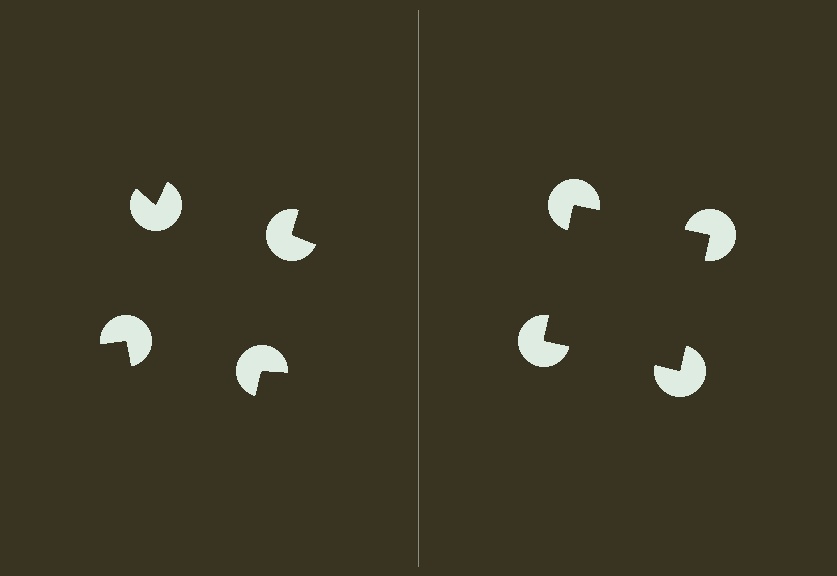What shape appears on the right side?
An illusory square.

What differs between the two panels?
The pac-man discs are positioned identically on both sides; only the wedge orientations differ. On the right they align to a square; on the left they are misaligned.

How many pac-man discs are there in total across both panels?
8 — 4 on each side.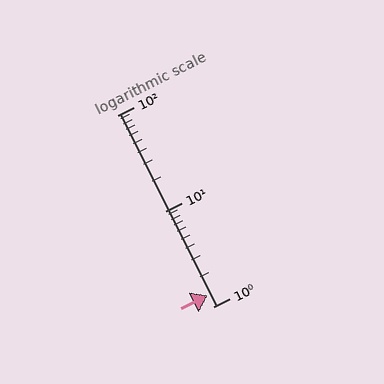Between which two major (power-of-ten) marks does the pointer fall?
The pointer is between 1 and 10.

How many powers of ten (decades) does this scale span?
The scale spans 2 decades, from 1 to 100.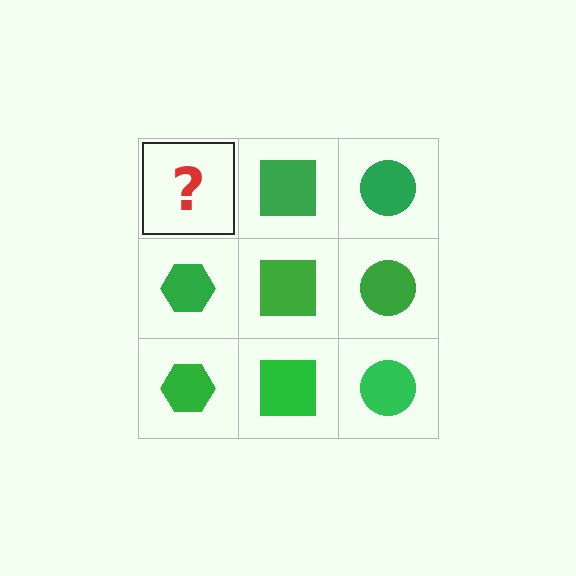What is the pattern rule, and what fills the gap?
The rule is that each column has a consistent shape. The gap should be filled with a green hexagon.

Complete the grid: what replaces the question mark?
The question mark should be replaced with a green hexagon.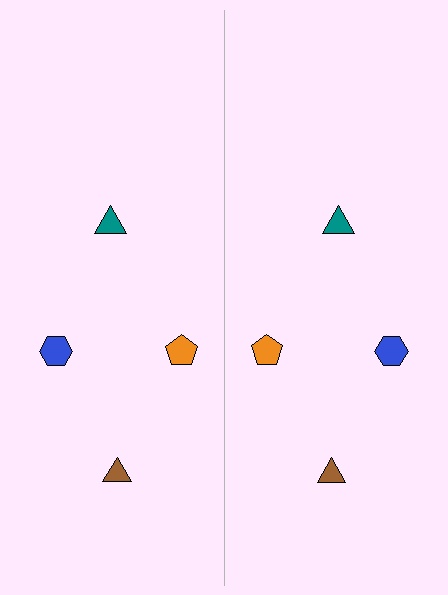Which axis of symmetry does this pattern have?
The pattern has a vertical axis of symmetry running through the center of the image.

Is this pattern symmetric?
Yes, this pattern has bilateral (reflection) symmetry.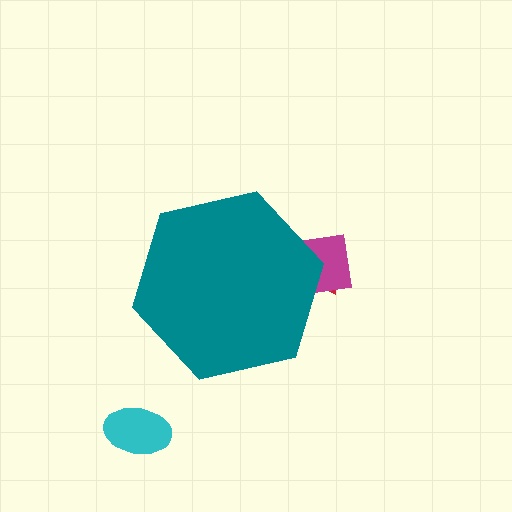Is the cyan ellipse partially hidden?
No, the cyan ellipse is fully visible.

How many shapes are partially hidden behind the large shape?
2 shapes are partially hidden.